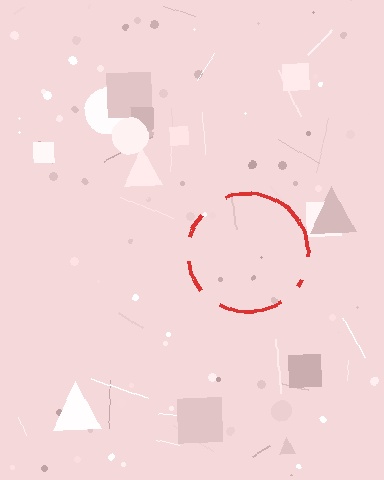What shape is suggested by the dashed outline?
The dashed outline suggests a circle.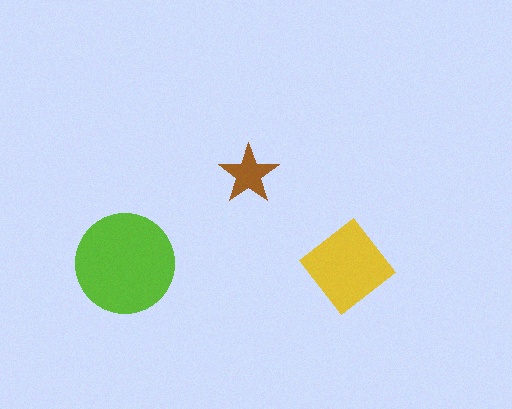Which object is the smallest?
The brown star.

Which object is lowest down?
The yellow diamond is bottommost.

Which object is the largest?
The lime circle.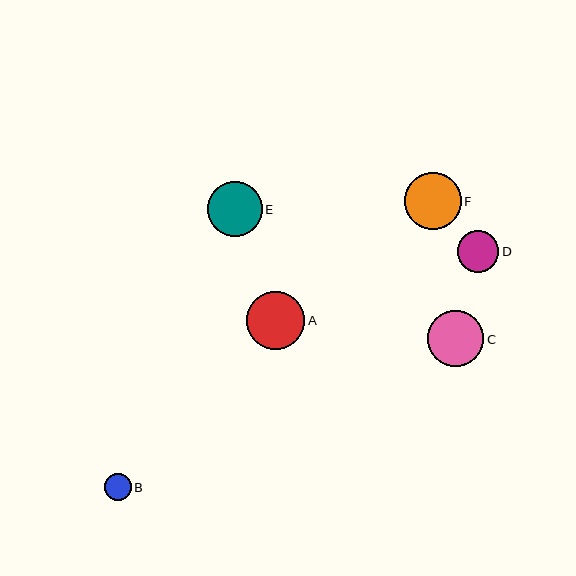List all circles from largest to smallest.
From largest to smallest: A, F, C, E, D, B.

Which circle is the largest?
Circle A is the largest with a size of approximately 59 pixels.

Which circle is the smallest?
Circle B is the smallest with a size of approximately 27 pixels.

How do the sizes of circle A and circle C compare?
Circle A and circle C are approximately the same size.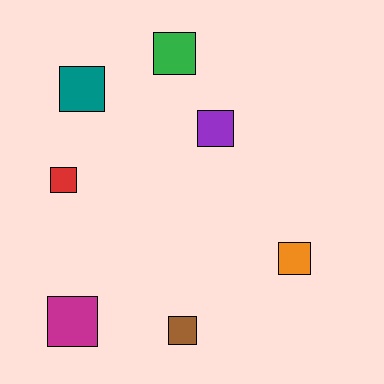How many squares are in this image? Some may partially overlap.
There are 7 squares.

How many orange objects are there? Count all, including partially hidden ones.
There is 1 orange object.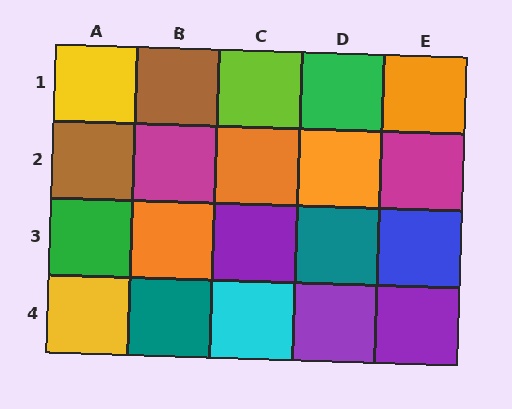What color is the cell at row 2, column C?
Orange.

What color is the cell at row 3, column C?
Purple.